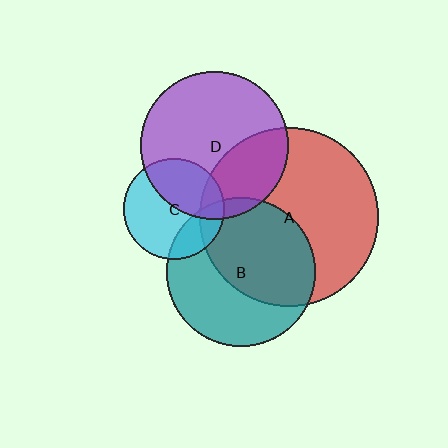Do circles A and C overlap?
Yes.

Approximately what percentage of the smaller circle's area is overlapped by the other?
Approximately 15%.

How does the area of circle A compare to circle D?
Approximately 1.5 times.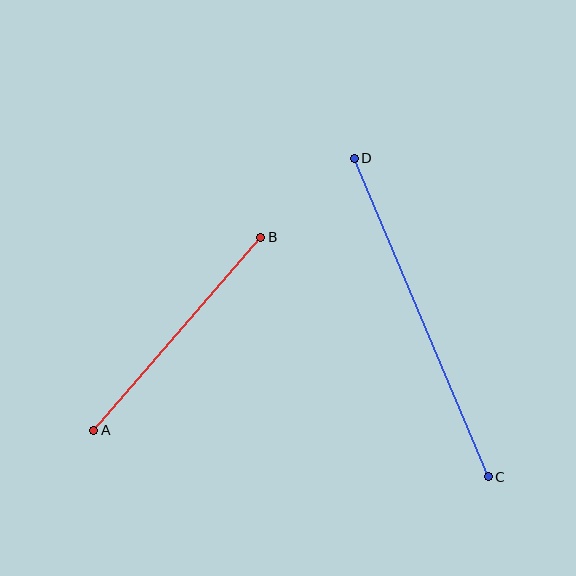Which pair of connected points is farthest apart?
Points C and D are farthest apart.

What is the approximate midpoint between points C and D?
The midpoint is at approximately (421, 317) pixels.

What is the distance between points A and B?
The distance is approximately 255 pixels.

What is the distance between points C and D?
The distance is approximately 345 pixels.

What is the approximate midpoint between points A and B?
The midpoint is at approximately (177, 334) pixels.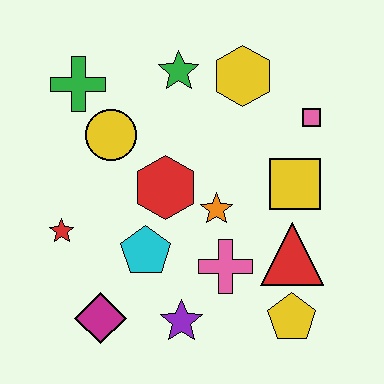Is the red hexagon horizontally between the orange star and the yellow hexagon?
No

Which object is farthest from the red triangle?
The green cross is farthest from the red triangle.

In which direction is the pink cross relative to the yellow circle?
The pink cross is below the yellow circle.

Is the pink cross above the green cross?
No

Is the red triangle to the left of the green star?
No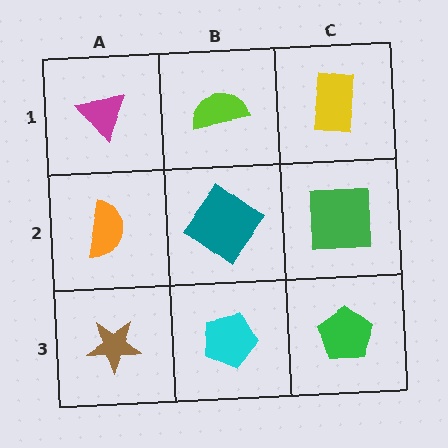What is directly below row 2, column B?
A cyan pentagon.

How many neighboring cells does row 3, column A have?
2.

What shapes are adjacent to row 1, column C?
A green square (row 2, column C), a lime semicircle (row 1, column B).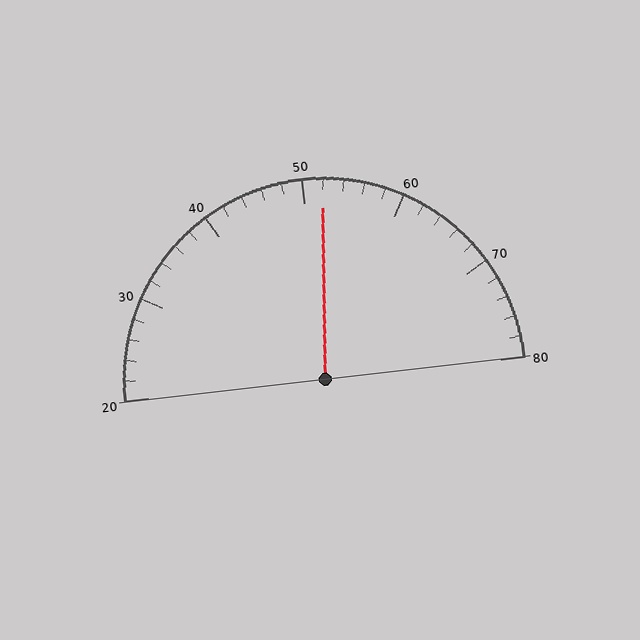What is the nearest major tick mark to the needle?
The nearest major tick mark is 50.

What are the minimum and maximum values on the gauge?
The gauge ranges from 20 to 80.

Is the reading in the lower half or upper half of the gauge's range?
The reading is in the upper half of the range (20 to 80).